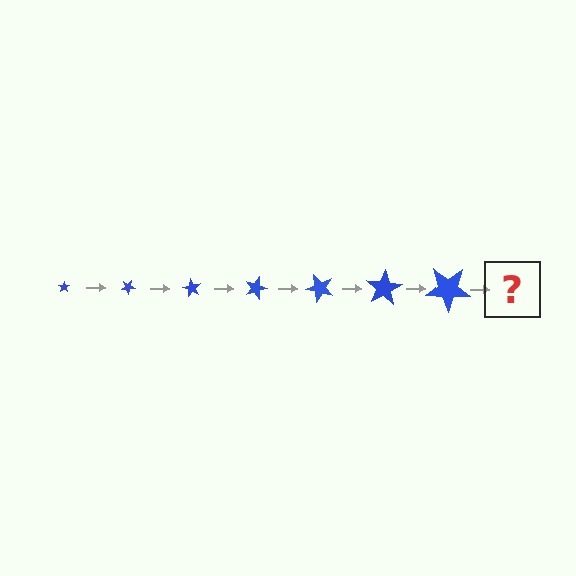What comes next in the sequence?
The next element should be a star, larger than the previous one and rotated 210 degrees from the start.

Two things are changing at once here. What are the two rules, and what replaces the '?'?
The two rules are that the star grows larger each step and it rotates 30 degrees each step. The '?' should be a star, larger than the previous one and rotated 210 degrees from the start.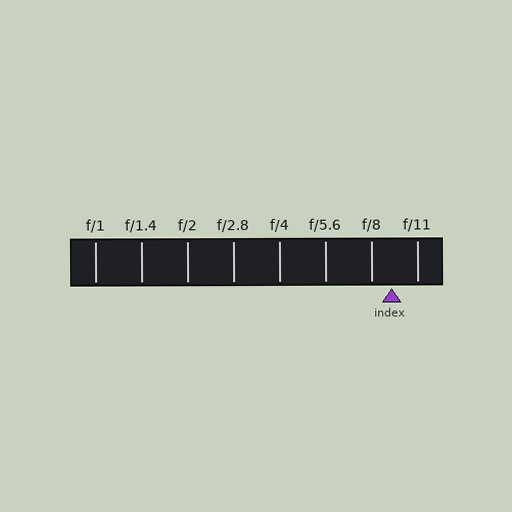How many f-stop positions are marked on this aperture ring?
There are 8 f-stop positions marked.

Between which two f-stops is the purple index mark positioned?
The index mark is between f/8 and f/11.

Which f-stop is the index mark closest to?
The index mark is closest to f/8.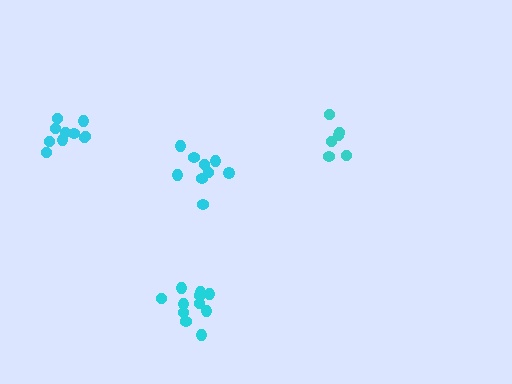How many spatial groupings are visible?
There are 4 spatial groupings.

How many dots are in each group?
Group 1: 9 dots, Group 2: 10 dots, Group 3: 11 dots, Group 4: 6 dots (36 total).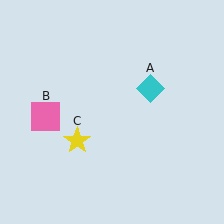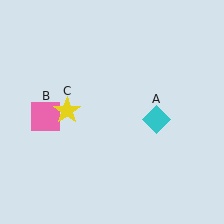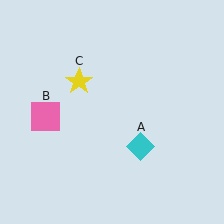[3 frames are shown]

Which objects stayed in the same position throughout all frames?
Pink square (object B) remained stationary.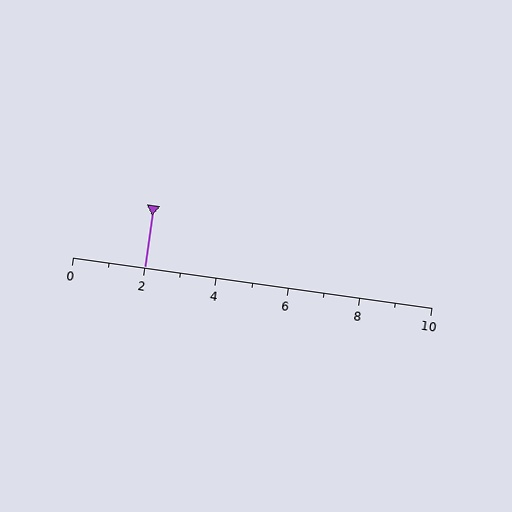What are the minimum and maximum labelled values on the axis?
The axis runs from 0 to 10.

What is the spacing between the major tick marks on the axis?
The major ticks are spaced 2 apart.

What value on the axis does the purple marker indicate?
The marker indicates approximately 2.